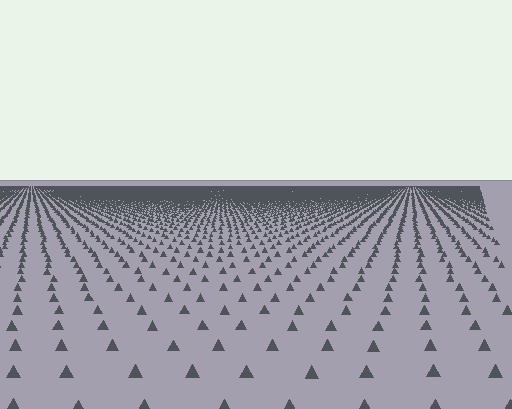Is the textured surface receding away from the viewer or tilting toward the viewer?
The surface is receding away from the viewer. Texture elements get smaller and denser toward the top.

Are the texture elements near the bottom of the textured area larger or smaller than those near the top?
Larger. Near the bottom, elements are closer to the viewer and appear at a bigger on-screen size.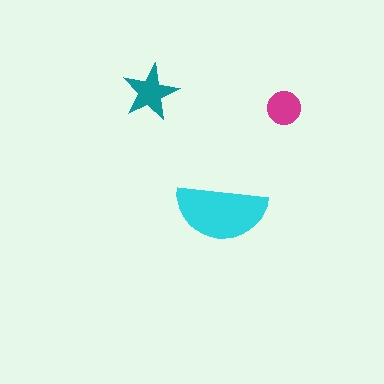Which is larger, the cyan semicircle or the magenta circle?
The cyan semicircle.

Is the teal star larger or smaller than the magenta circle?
Larger.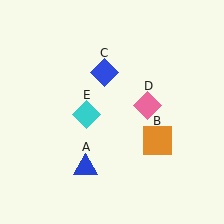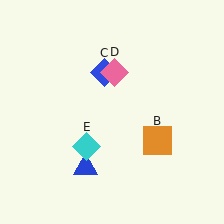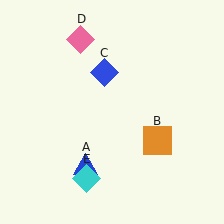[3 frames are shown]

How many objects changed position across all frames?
2 objects changed position: pink diamond (object D), cyan diamond (object E).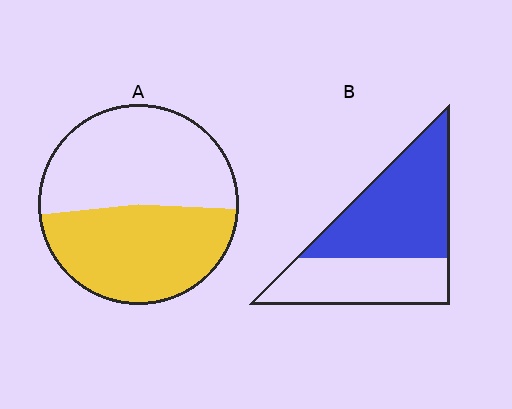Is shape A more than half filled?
Roughly half.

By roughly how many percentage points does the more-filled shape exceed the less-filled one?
By roughly 10 percentage points (B over A).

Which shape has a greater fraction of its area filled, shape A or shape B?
Shape B.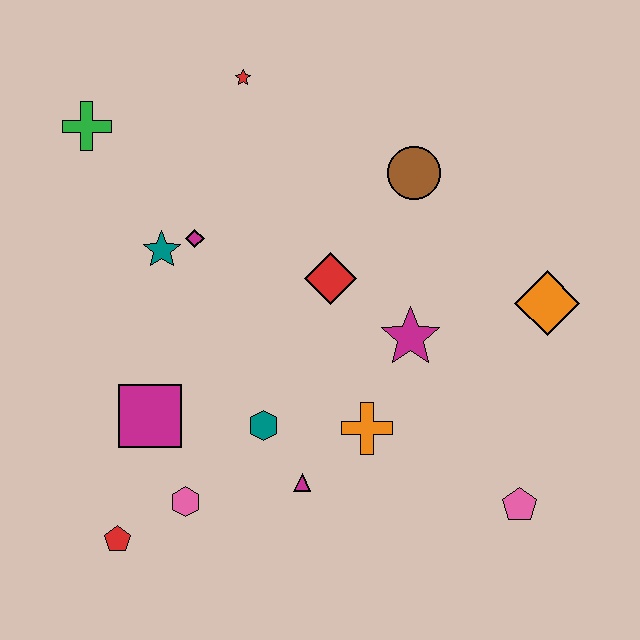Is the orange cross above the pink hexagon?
Yes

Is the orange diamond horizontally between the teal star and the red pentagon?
No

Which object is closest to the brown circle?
The red diamond is closest to the brown circle.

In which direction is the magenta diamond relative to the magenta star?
The magenta diamond is to the left of the magenta star.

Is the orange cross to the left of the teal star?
No